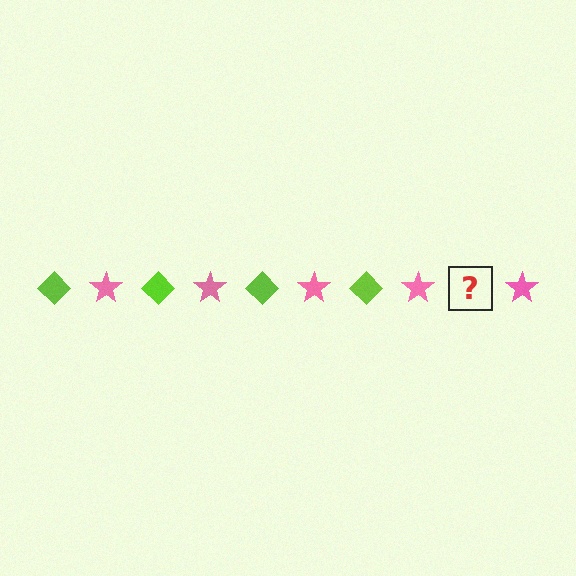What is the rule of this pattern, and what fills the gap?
The rule is that the pattern alternates between lime diamond and pink star. The gap should be filled with a lime diamond.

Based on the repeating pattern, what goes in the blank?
The blank should be a lime diamond.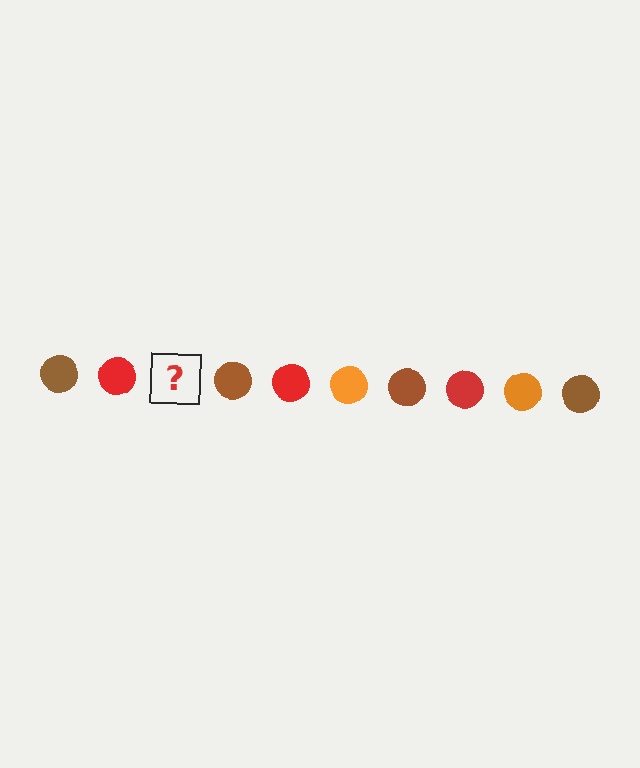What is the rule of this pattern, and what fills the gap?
The rule is that the pattern cycles through brown, red, orange circles. The gap should be filled with an orange circle.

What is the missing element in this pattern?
The missing element is an orange circle.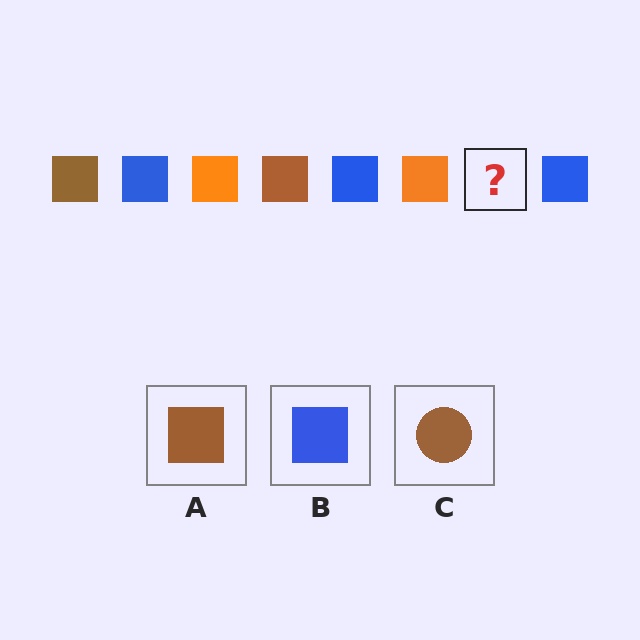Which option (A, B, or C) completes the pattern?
A.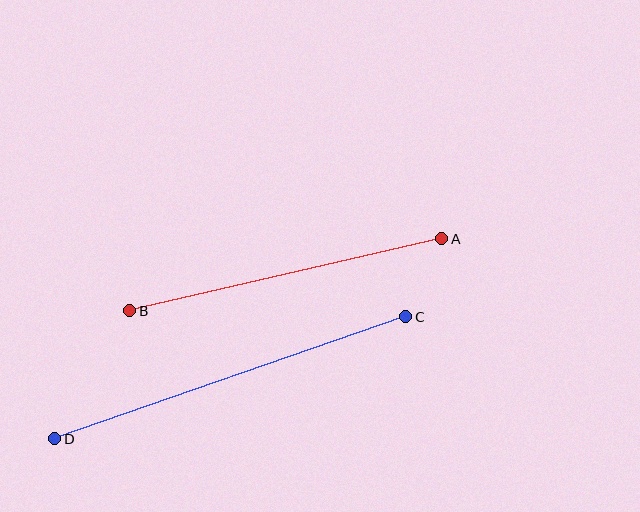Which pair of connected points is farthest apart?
Points C and D are farthest apart.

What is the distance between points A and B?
The distance is approximately 320 pixels.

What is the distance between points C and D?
The distance is approximately 372 pixels.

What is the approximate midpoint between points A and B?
The midpoint is at approximately (286, 275) pixels.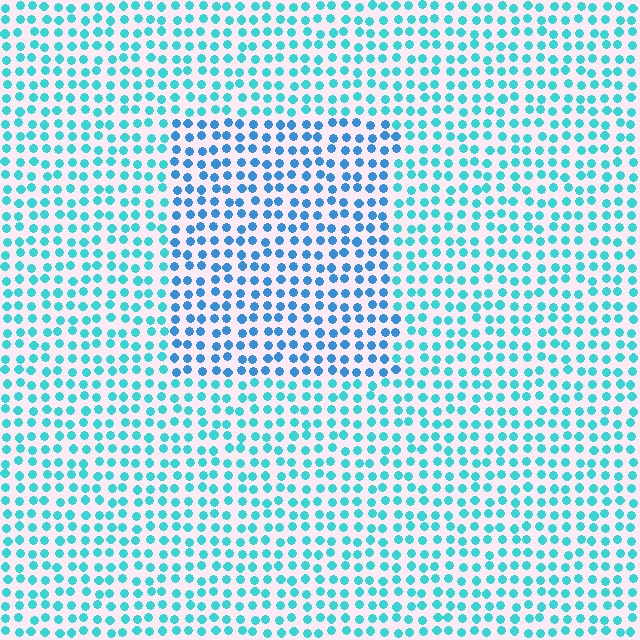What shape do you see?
I see a rectangle.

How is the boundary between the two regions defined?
The boundary is defined purely by a slight shift in hue (about 28 degrees). Spacing, size, and orientation are identical on both sides.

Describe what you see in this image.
The image is filled with small cyan elements in a uniform arrangement. A rectangle-shaped region is visible where the elements are tinted to a slightly different hue, forming a subtle color boundary.